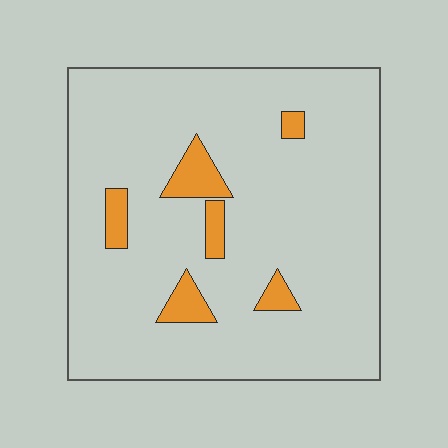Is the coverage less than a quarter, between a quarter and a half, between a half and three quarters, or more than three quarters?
Less than a quarter.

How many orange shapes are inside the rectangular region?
6.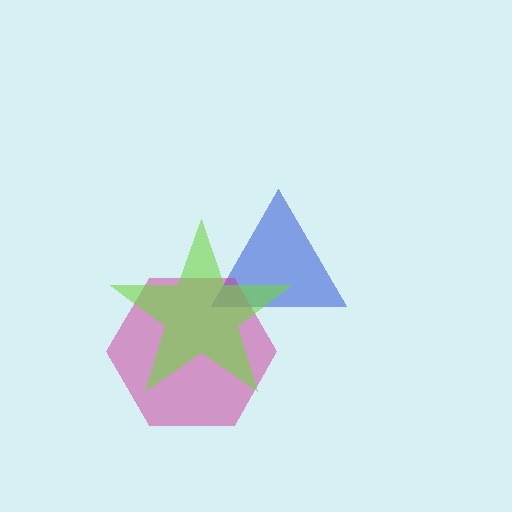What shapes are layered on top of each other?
The layered shapes are: a blue triangle, a magenta hexagon, a lime star.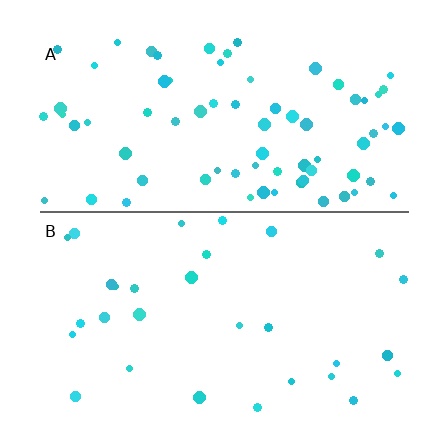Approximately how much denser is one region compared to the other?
Approximately 2.6× — region A over region B.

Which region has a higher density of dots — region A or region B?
A (the top).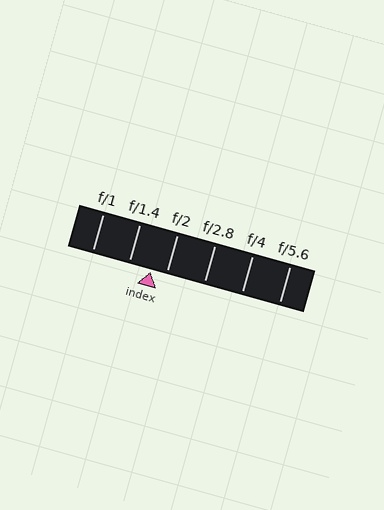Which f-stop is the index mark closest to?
The index mark is closest to f/2.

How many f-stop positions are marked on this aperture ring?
There are 6 f-stop positions marked.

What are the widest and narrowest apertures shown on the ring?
The widest aperture shown is f/1 and the narrowest is f/5.6.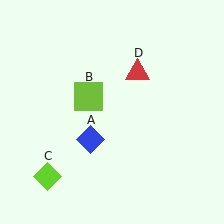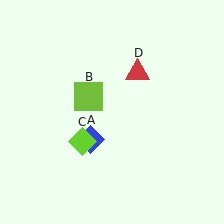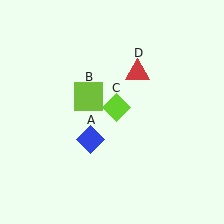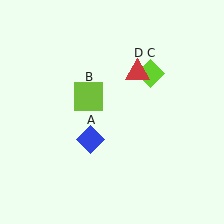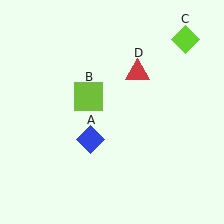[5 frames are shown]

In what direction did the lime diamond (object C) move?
The lime diamond (object C) moved up and to the right.